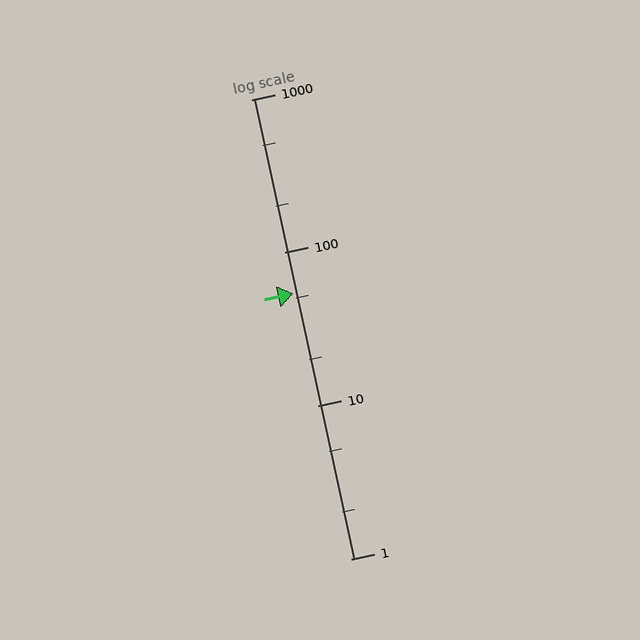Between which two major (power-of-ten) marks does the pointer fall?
The pointer is between 10 and 100.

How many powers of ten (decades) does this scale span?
The scale spans 3 decades, from 1 to 1000.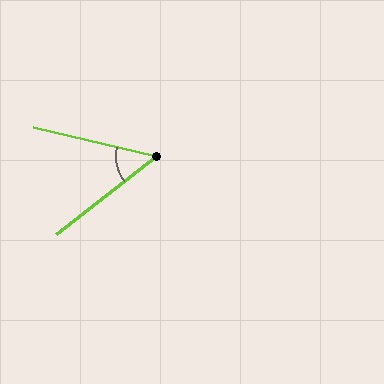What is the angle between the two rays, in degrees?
Approximately 51 degrees.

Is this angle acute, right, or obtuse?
It is acute.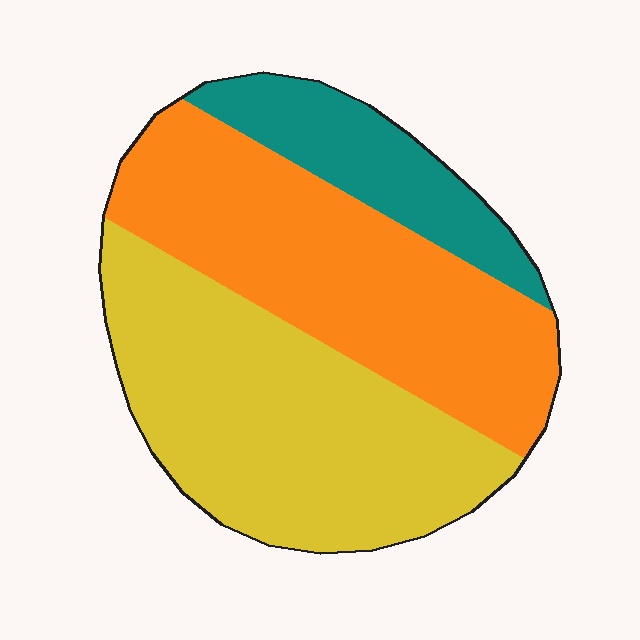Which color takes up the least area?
Teal, at roughly 15%.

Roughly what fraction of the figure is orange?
Orange covers about 40% of the figure.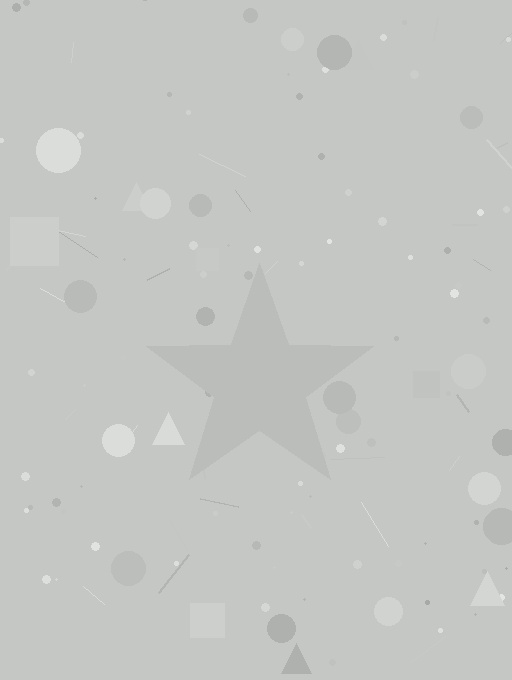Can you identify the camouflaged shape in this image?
The camouflaged shape is a star.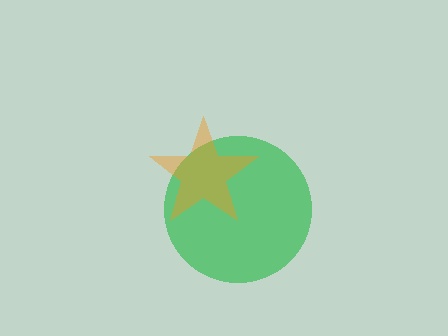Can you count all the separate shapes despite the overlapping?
Yes, there are 2 separate shapes.